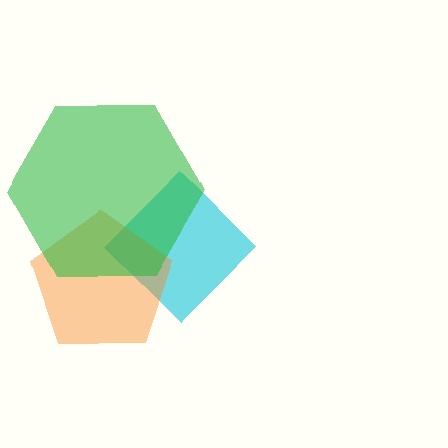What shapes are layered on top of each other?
The layered shapes are: a cyan diamond, an orange pentagon, a green hexagon.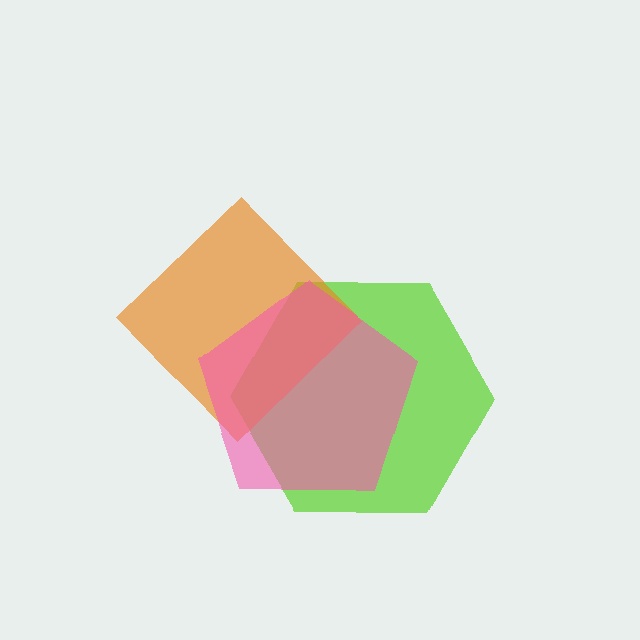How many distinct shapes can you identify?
There are 3 distinct shapes: a lime hexagon, an orange diamond, a pink pentagon.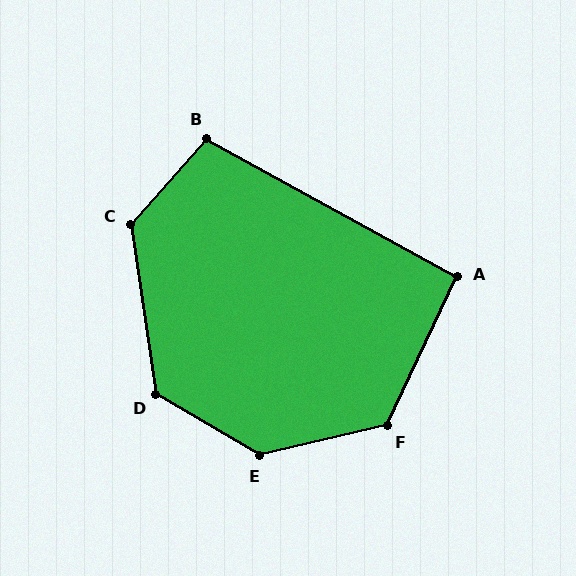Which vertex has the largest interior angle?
E, at approximately 137 degrees.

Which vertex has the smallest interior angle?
A, at approximately 94 degrees.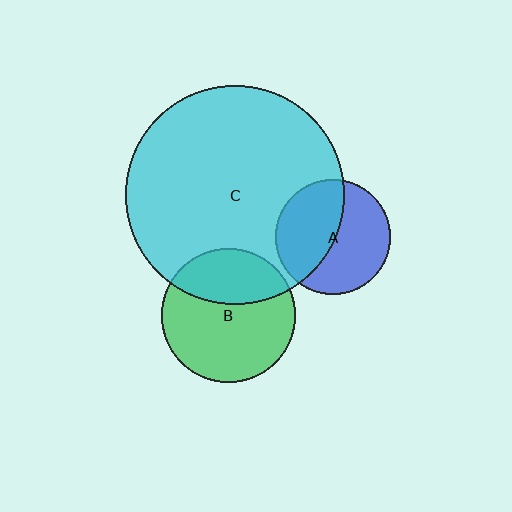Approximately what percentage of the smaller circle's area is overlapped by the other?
Approximately 35%.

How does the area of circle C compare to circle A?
Approximately 3.6 times.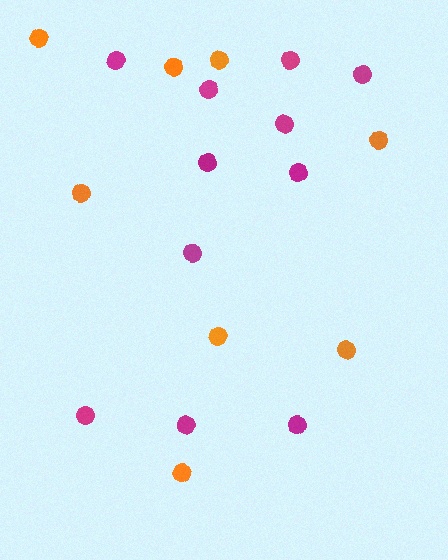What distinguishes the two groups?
There are 2 groups: one group of magenta circles (11) and one group of orange circles (8).